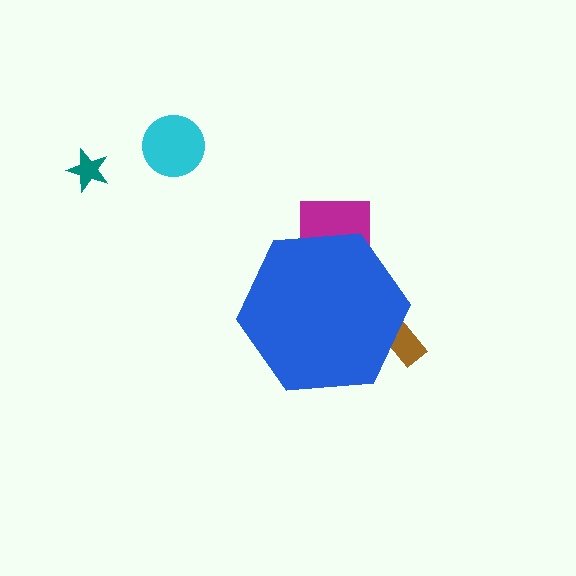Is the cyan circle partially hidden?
No, the cyan circle is fully visible.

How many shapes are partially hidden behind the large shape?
2 shapes are partially hidden.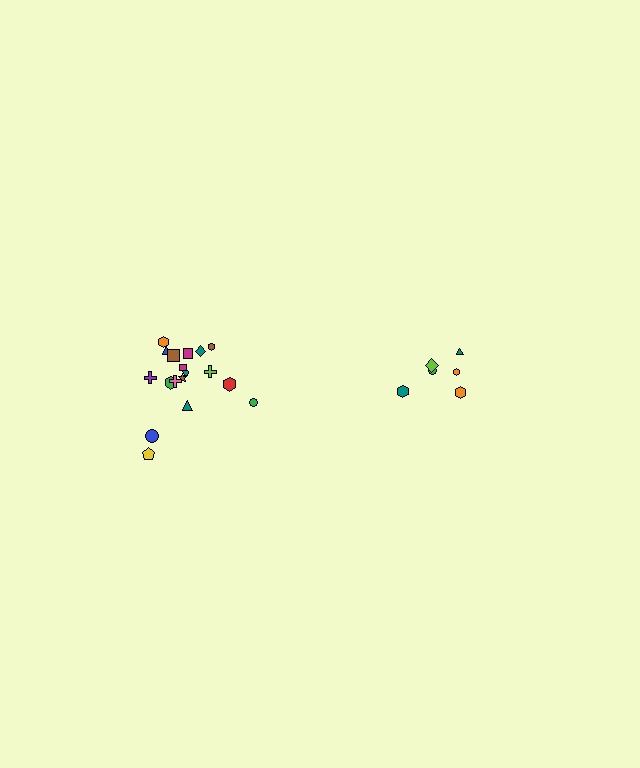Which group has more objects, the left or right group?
The left group.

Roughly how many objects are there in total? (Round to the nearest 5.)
Roughly 25 objects in total.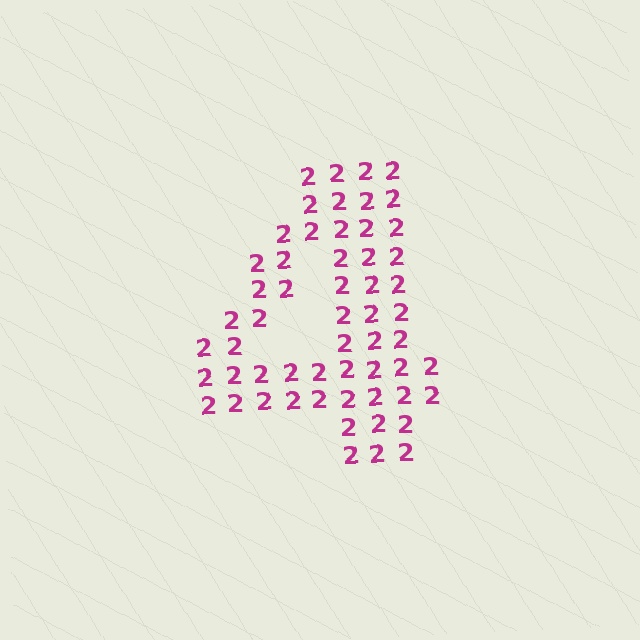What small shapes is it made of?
It is made of small digit 2's.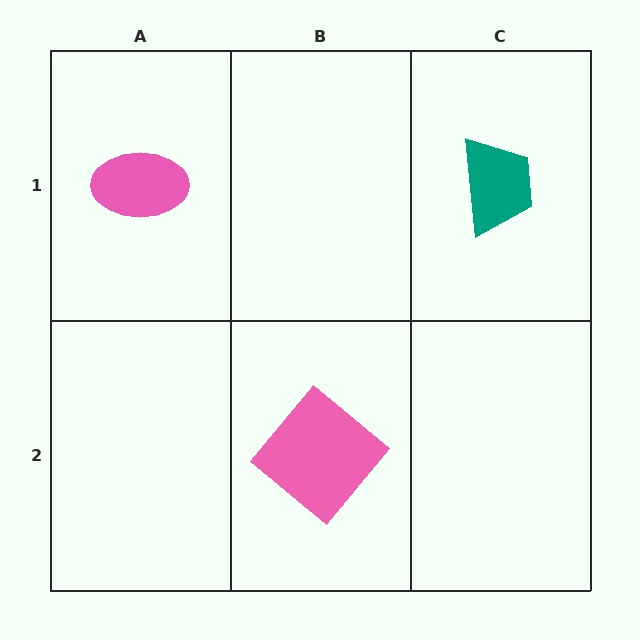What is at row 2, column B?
A pink diamond.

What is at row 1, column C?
A teal trapezoid.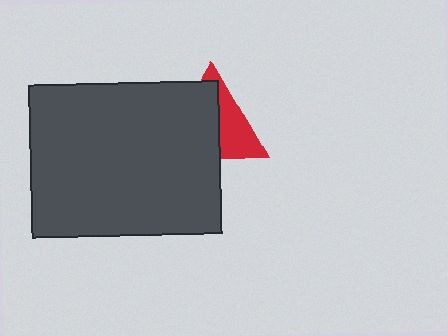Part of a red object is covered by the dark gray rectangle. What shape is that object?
It is a triangle.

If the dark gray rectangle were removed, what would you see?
You would see the complete red triangle.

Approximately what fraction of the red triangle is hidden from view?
Roughly 59% of the red triangle is hidden behind the dark gray rectangle.